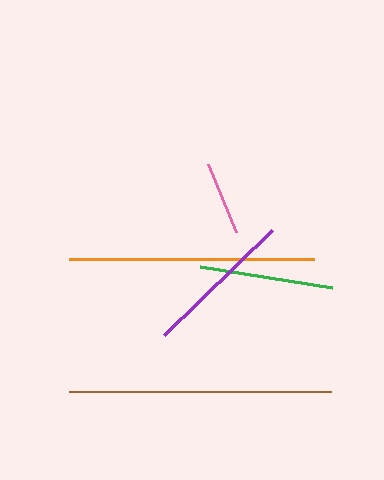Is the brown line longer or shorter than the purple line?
The brown line is longer than the purple line.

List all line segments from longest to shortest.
From longest to shortest: brown, orange, purple, green, pink.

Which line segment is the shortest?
The pink line is the shortest at approximately 74 pixels.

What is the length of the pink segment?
The pink segment is approximately 74 pixels long.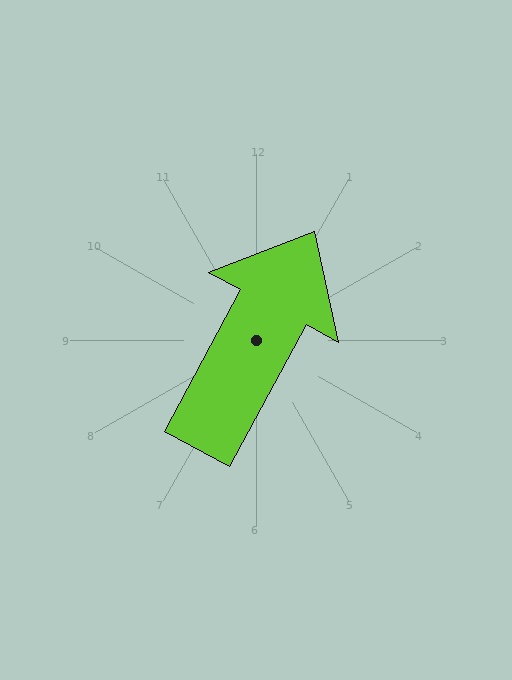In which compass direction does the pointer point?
Northeast.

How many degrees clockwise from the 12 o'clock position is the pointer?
Approximately 28 degrees.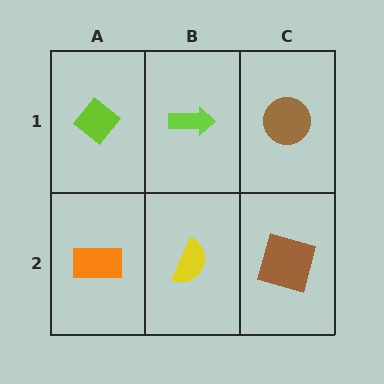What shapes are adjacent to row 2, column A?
A lime diamond (row 1, column A), a yellow semicircle (row 2, column B).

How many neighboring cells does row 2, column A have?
2.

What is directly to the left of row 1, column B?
A lime diamond.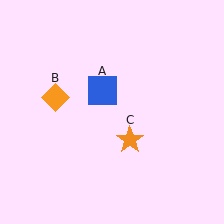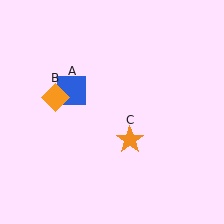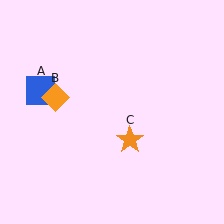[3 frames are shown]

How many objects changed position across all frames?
1 object changed position: blue square (object A).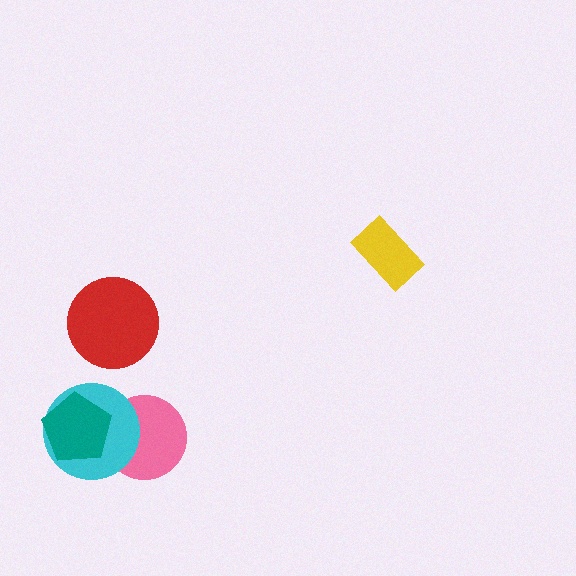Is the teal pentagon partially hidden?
No, no other shape covers it.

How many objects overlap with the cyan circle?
2 objects overlap with the cyan circle.